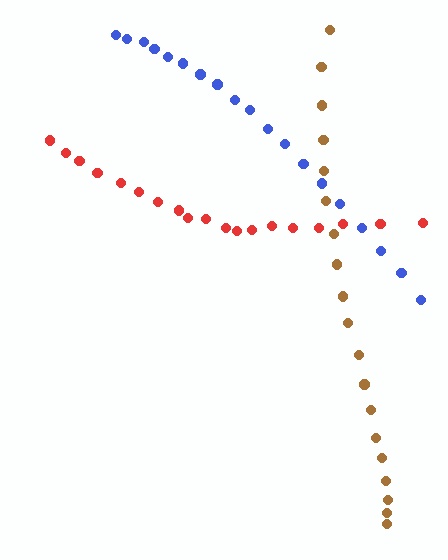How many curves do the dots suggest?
There are 3 distinct paths.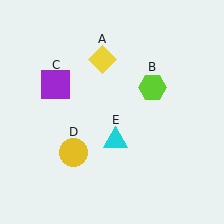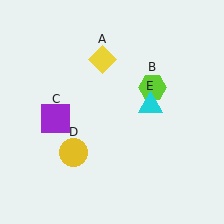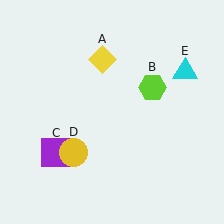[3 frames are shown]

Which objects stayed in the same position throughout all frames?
Yellow diamond (object A) and lime hexagon (object B) and yellow circle (object D) remained stationary.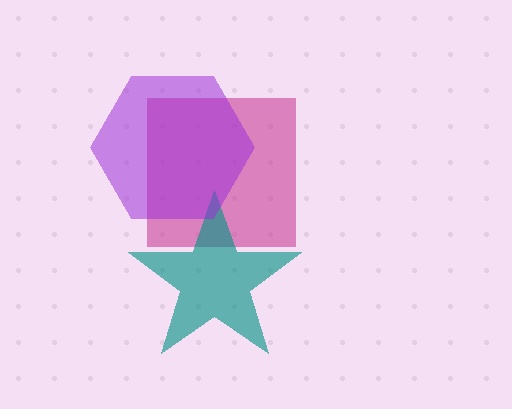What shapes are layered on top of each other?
The layered shapes are: a magenta square, a teal star, a purple hexagon.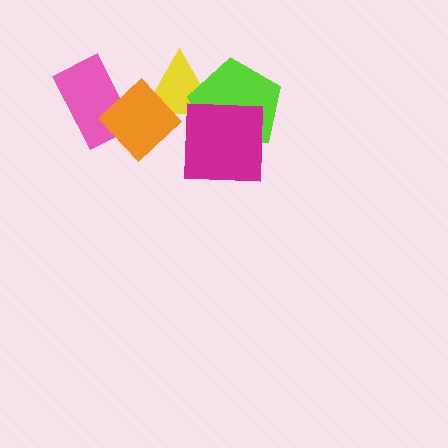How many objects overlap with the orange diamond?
2 objects overlap with the orange diamond.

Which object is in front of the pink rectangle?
The orange diamond is in front of the pink rectangle.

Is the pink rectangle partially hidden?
Yes, it is partially covered by another shape.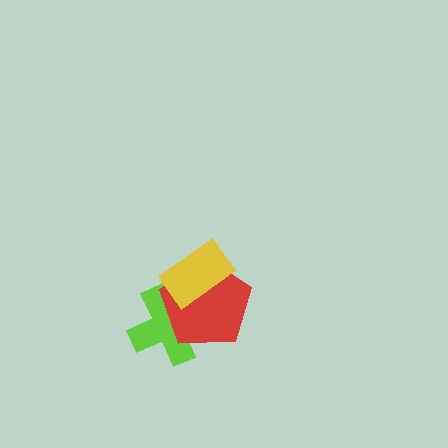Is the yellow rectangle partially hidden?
No, no other shape covers it.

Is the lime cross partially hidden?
Yes, it is partially covered by another shape.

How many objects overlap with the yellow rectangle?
2 objects overlap with the yellow rectangle.